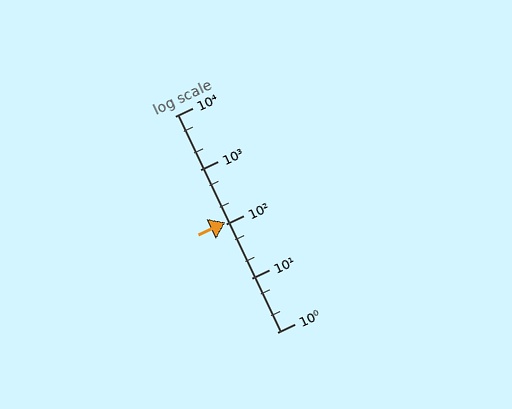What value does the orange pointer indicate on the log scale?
The pointer indicates approximately 110.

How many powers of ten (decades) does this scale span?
The scale spans 4 decades, from 1 to 10000.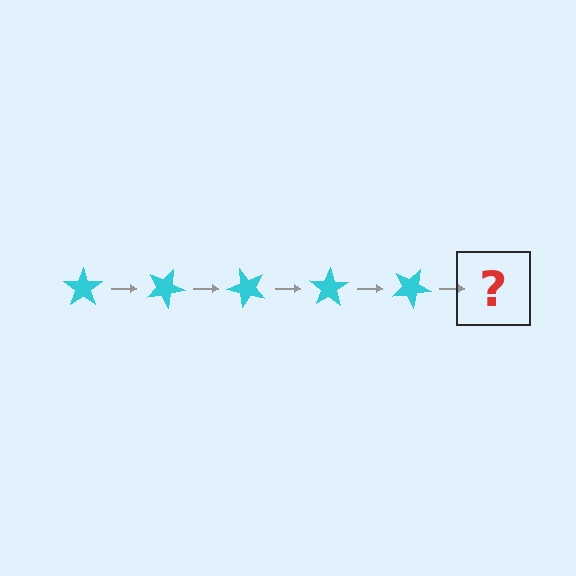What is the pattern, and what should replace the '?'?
The pattern is that the star rotates 25 degrees each step. The '?' should be a cyan star rotated 125 degrees.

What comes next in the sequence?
The next element should be a cyan star rotated 125 degrees.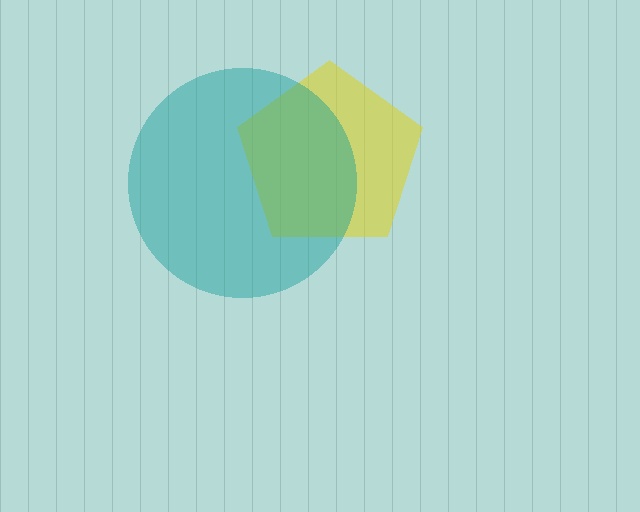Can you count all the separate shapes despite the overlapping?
Yes, there are 2 separate shapes.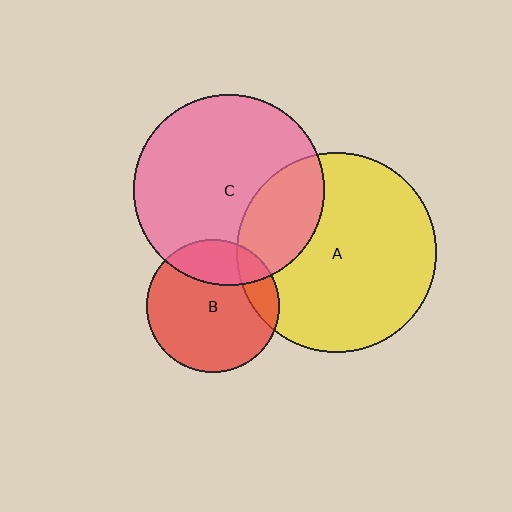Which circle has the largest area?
Circle A (yellow).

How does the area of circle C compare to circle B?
Approximately 2.1 times.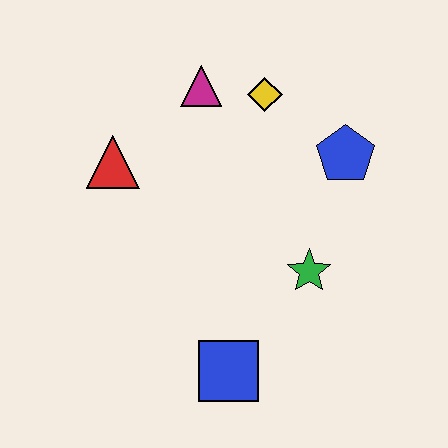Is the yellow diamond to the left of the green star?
Yes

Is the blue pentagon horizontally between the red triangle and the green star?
No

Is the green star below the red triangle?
Yes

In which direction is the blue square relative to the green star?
The blue square is below the green star.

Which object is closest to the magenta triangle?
The yellow diamond is closest to the magenta triangle.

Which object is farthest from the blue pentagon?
The blue square is farthest from the blue pentagon.